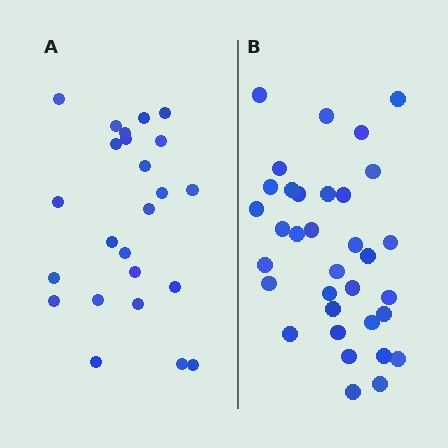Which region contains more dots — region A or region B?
Region B (the right region) has more dots.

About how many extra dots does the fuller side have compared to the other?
Region B has roughly 10 or so more dots than region A.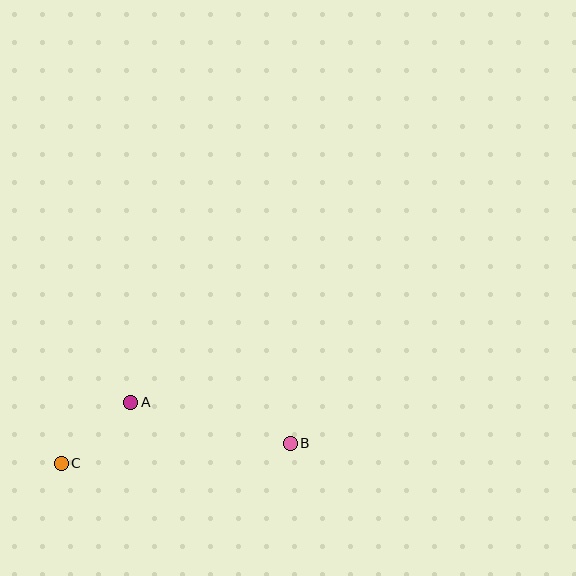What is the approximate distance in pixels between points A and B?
The distance between A and B is approximately 165 pixels.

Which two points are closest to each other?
Points A and C are closest to each other.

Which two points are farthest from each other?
Points B and C are farthest from each other.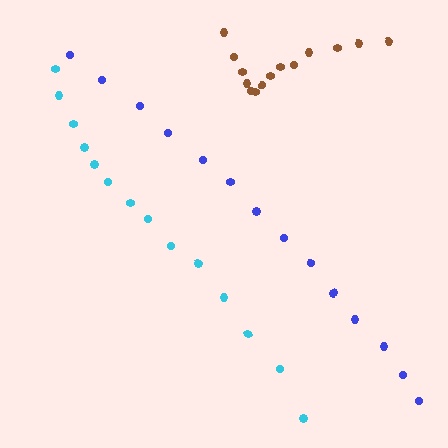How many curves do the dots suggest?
There are 3 distinct paths.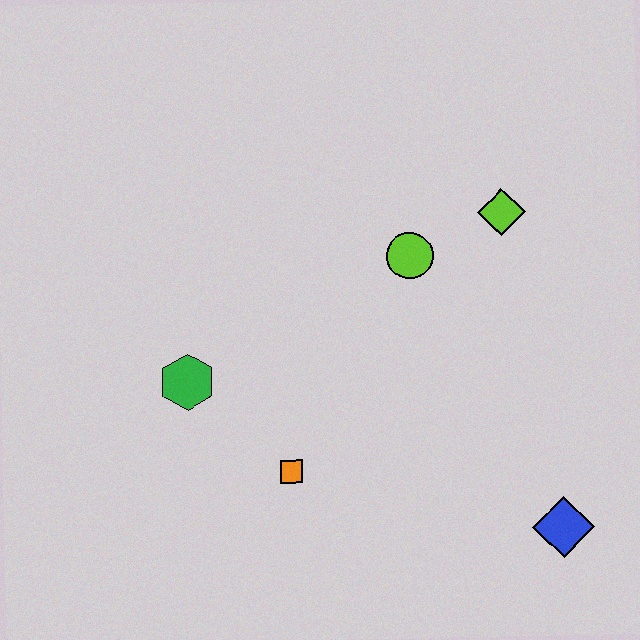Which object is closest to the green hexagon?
The orange square is closest to the green hexagon.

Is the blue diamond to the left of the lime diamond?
No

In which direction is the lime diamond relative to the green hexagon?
The lime diamond is to the right of the green hexagon.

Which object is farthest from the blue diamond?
The green hexagon is farthest from the blue diamond.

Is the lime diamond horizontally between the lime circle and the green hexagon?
No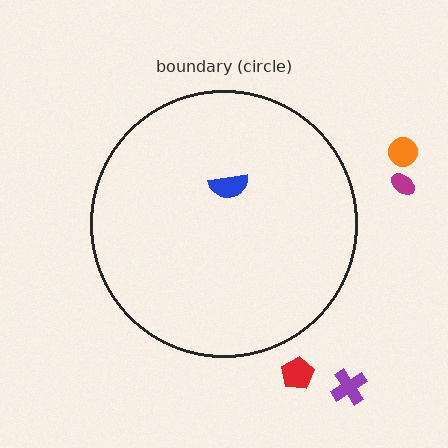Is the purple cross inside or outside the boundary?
Outside.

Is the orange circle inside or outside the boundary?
Outside.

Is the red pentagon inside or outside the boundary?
Outside.